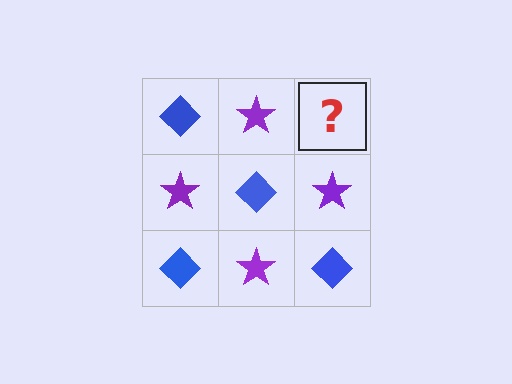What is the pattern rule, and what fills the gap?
The rule is that it alternates blue diamond and purple star in a checkerboard pattern. The gap should be filled with a blue diamond.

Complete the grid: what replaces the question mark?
The question mark should be replaced with a blue diamond.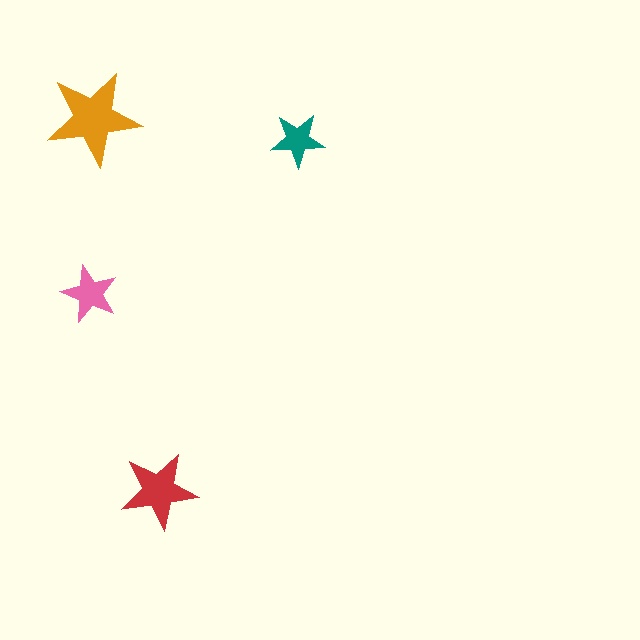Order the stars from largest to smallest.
the orange one, the red one, the pink one, the teal one.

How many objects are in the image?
There are 4 objects in the image.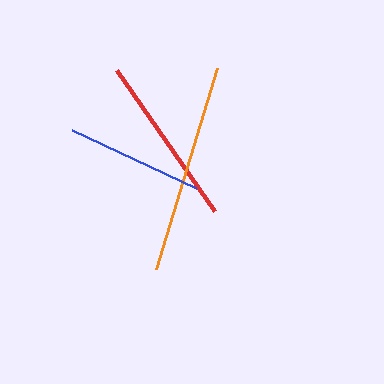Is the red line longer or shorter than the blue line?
The red line is longer than the blue line.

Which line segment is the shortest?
The blue line is the shortest at approximately 137 pixels.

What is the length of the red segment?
The red segment is approximately 172 pixels long.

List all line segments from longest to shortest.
From longest to shortest: orange, red, blue.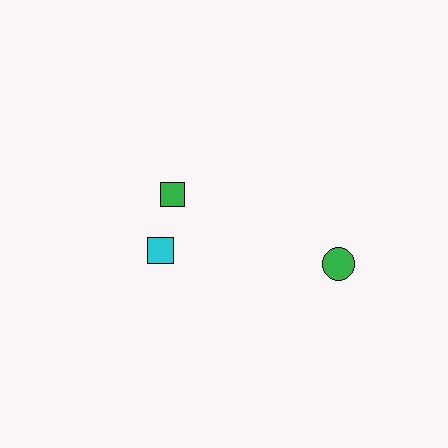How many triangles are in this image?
There are no triangles.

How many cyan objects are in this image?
There is 1 cyan object.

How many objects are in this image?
There are 3 objects.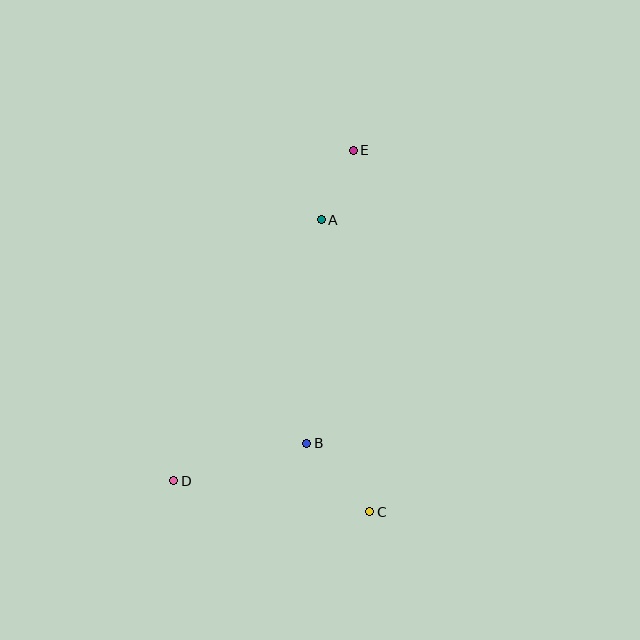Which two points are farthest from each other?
Points D and E are farthest from each other.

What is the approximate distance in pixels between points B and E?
The distance between B and E is approximately 297 pixels.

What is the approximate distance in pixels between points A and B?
The distance between A and B is approximately 224 pixels.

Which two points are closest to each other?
Points A and E are closest to each other.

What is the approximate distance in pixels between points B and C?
The distance between B and C is approximately 93 pixels.